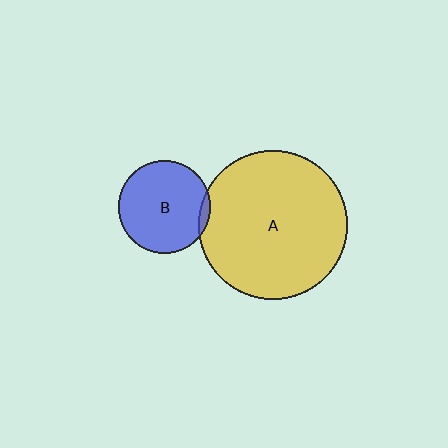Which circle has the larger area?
Circle A (yellow).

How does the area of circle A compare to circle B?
Approximately 2.6 times.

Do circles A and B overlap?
Yes.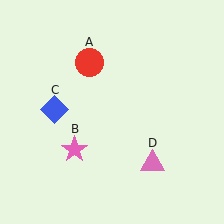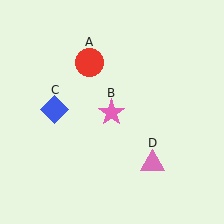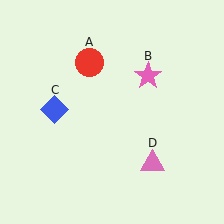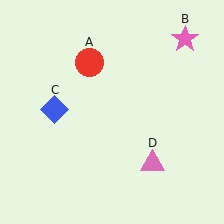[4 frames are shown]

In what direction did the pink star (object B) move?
The pink star (object B) moved up and to the right.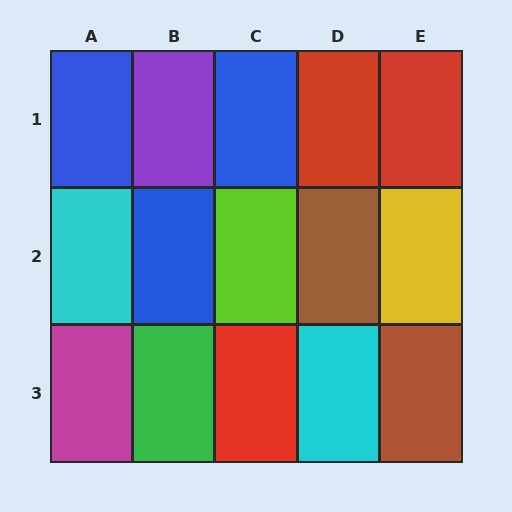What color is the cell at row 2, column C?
Lime.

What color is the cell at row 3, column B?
Green.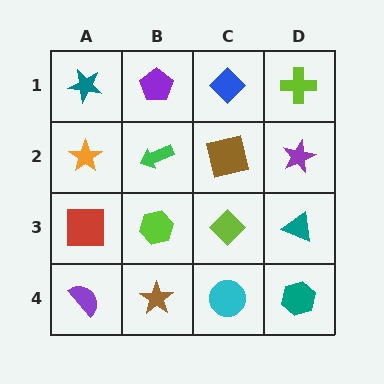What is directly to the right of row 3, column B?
A lime diamond.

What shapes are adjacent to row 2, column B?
A purple pentagon (row 1, column B), a lime hexagon (row 3, column B), an orange star (row 2, column A), a brown square (row 2, column C).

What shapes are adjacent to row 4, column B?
A lime hexagon (row 3, column B), a purple semicircle (row 4, column A), a cyan circle (row 4, column C).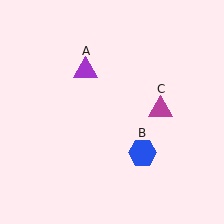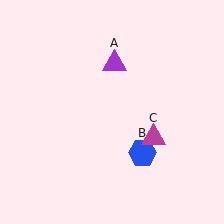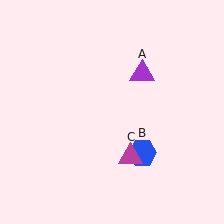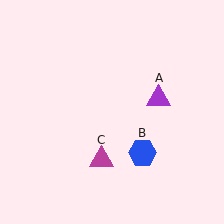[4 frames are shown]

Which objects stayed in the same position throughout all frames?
Blue hexagon (object B) remained stationary.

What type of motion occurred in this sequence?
The purple triangle (object A), magenta triangle (object C) rotated clockwise around the center of the scene.